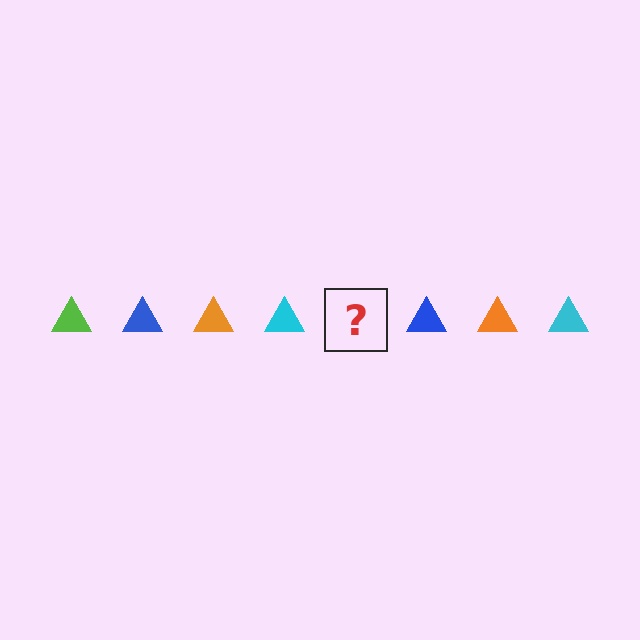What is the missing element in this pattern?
The missing element is a lime triangle.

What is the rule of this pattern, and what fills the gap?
The rule is that the pattern cycles through lime, blue, orange, cyan triangles. The gap should be filled with a lime triangle.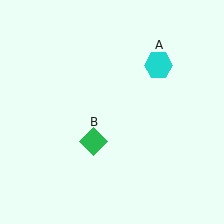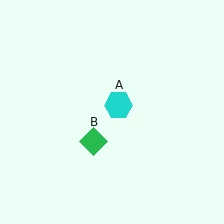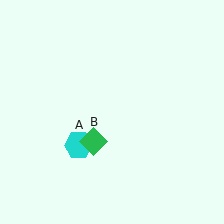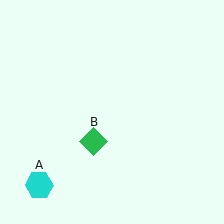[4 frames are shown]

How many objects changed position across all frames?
1 object changed position: cyan hexagon (object A).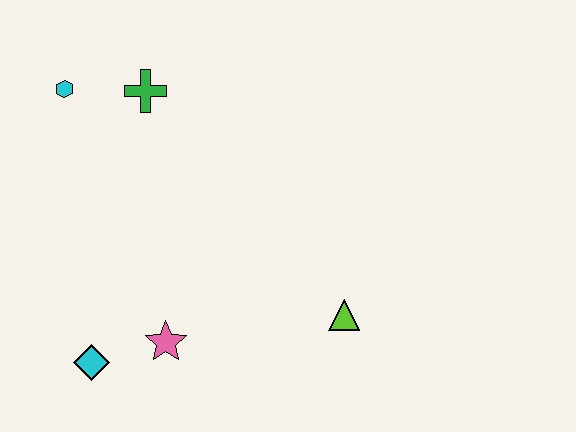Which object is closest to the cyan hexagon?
The green cross is closest to the cyan hexagon.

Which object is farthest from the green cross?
The lime triangle is farthest from the green cross.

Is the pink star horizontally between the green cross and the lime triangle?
Yes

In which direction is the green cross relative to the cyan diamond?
The green cross is above the cyan diamond.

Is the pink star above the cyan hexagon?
No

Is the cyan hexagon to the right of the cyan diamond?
No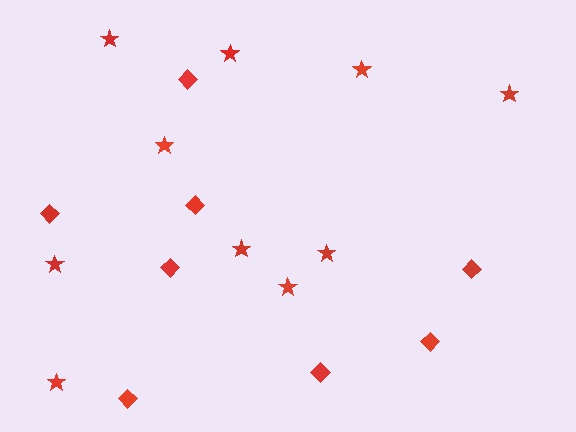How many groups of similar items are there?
There are 2 groups: one group of stars (10) and one group of diamonds (8).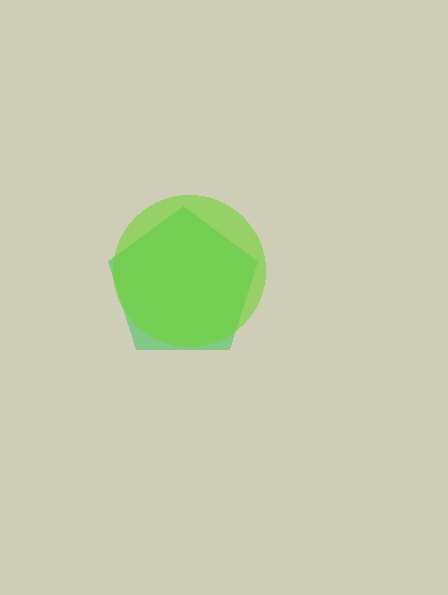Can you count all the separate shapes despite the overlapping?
Yes, there are 2 separate shapes.